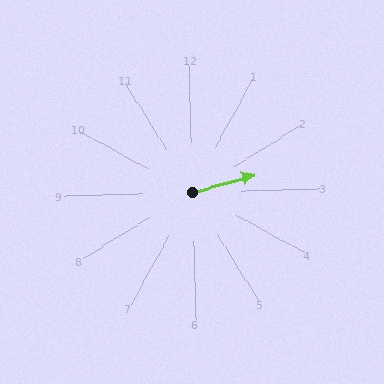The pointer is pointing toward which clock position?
Roughly 3 o'clock.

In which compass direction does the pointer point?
East.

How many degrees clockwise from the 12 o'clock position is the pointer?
Approximately 76 degrees.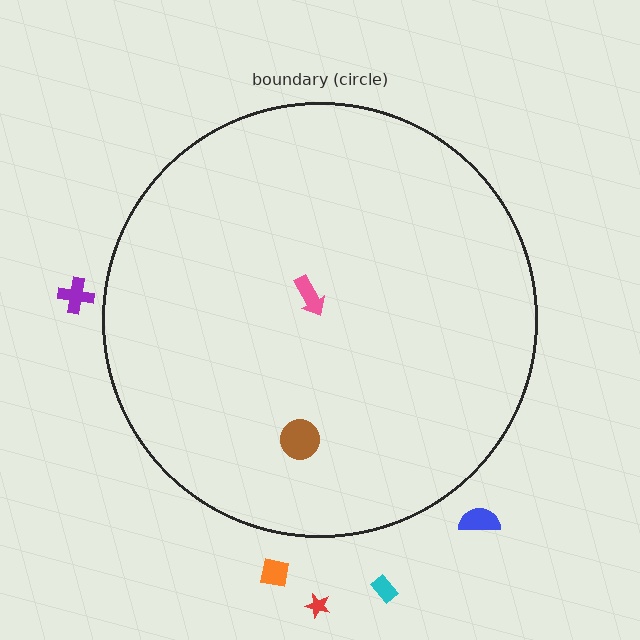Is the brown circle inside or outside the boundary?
Inside.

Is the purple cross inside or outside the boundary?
Outside.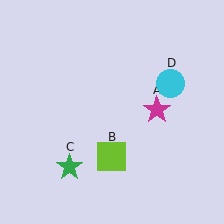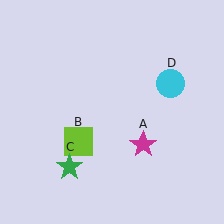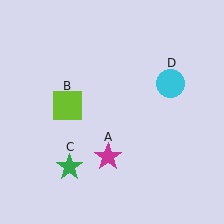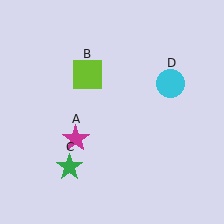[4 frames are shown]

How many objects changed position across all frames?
2 objects changed position: magenta star (object A), lime square (object B).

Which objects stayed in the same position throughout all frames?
Green star (object C) and cyan circle (object D) remained stationary.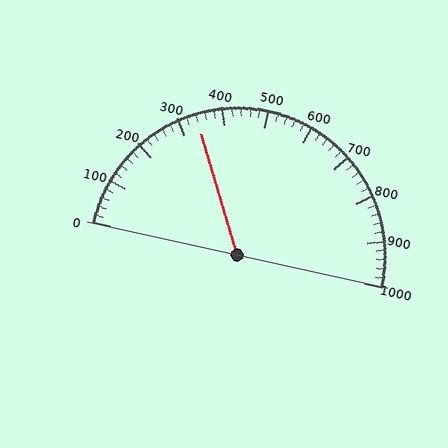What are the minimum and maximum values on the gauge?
The gauge ranges from 0 to 1000.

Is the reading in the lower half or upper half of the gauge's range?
The reading is in the lower half of the range (0 to 1000).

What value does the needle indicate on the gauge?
The needle indicates approximately 340.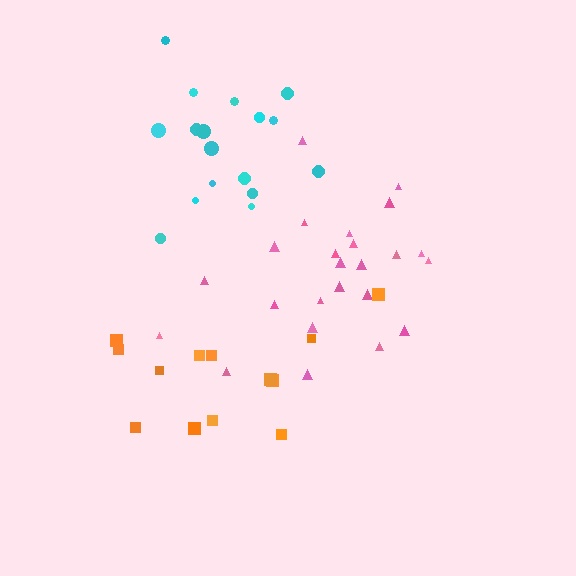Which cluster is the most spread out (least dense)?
Orange.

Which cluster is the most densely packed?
Cyan.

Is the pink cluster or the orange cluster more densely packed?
Pink.